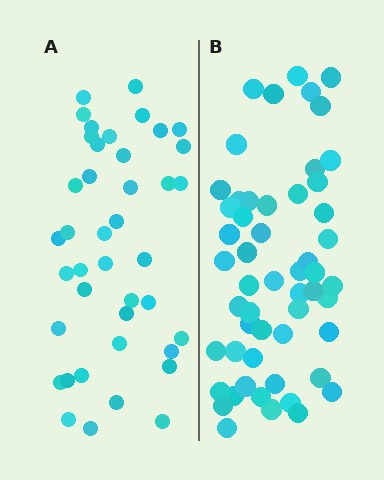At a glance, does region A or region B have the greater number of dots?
Region B (the right region) has more dots.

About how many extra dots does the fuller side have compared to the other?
Region B has approximately 15 more dots than region A.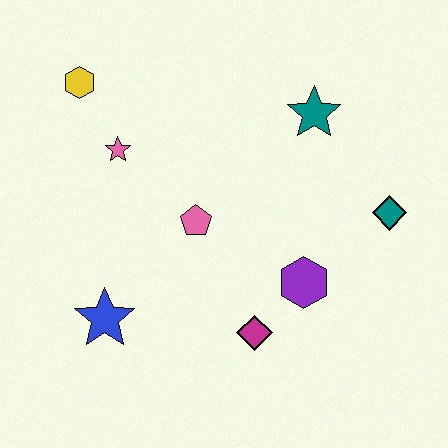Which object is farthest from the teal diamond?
The yellow hexagon is farthest from the teal diamond.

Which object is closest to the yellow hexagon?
The pink star is closest to the yellow hexagon.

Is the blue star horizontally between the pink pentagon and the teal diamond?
No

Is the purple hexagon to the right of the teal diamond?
No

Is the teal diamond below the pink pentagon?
No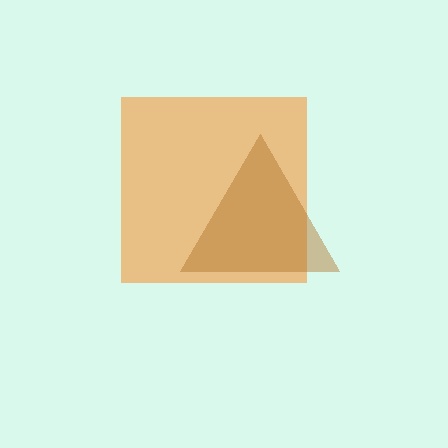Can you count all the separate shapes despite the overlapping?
Yes, there are 2 separate shapes.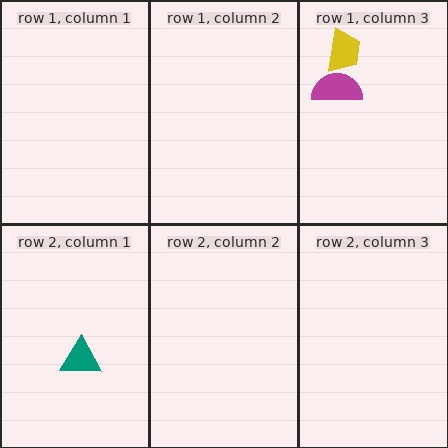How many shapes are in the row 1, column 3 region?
2.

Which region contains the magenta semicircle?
The row 1, column 3 region.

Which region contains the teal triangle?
The row 2, column 1 region.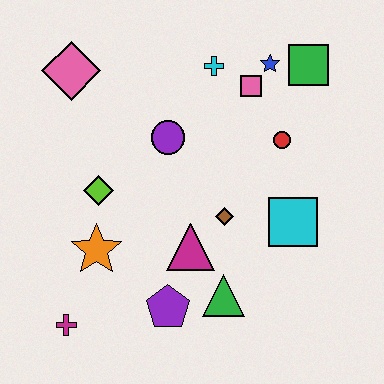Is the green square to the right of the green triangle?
Yes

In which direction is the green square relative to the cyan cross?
The green square is to the right of the cyan cross.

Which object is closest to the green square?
The blue star is closest to the green square.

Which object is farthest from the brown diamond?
The pink diamond is farthest from the brown diamond.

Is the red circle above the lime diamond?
Yes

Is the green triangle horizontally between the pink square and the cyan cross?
Yes